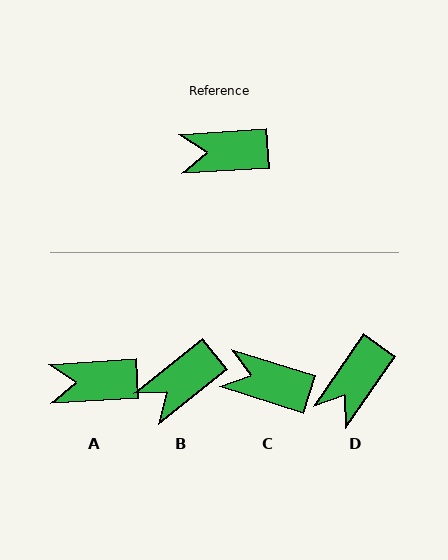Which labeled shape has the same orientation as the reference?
A.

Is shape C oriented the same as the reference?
No, it is off by about 21 degrees.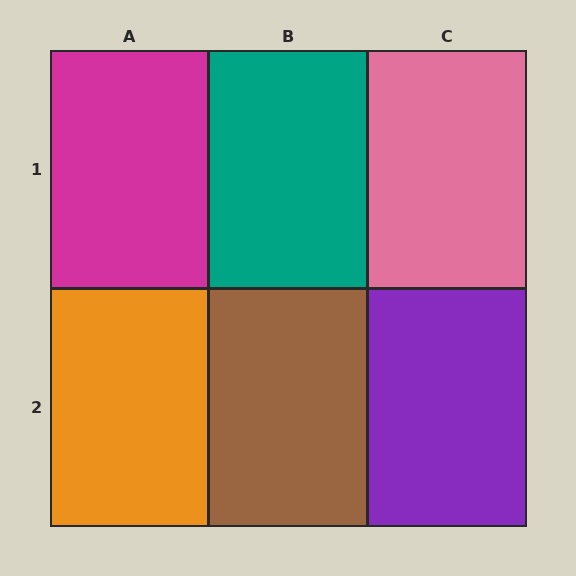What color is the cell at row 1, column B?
Teal.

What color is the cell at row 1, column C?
Pink.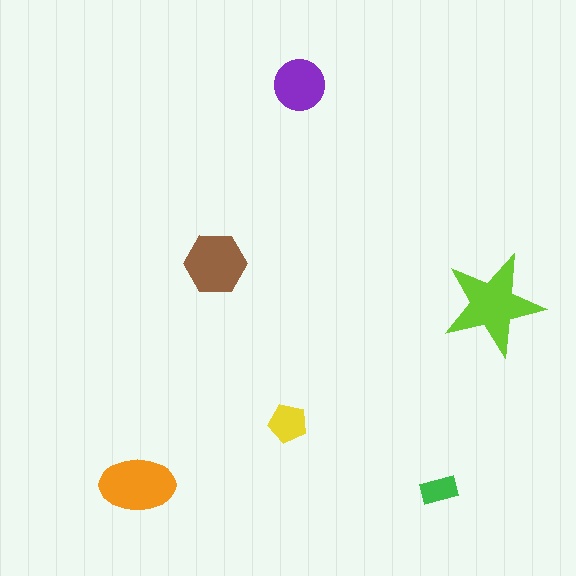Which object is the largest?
The lime star.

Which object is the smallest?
The green rectangle.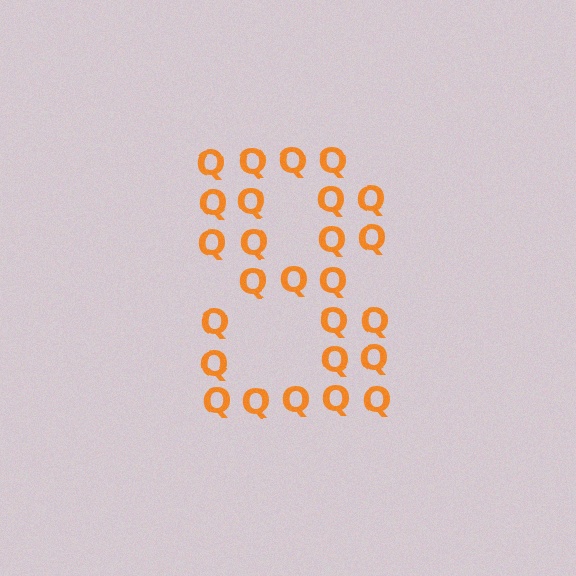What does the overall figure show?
The overall figure shows the digit 8.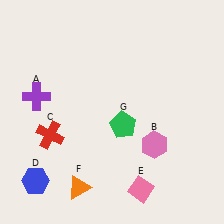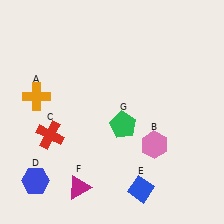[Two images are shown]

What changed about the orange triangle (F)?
In Image 1, F is orange. In Image 2, it changed to magenta.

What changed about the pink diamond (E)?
In Image 1, E is pink. In Image 2, it changed to blue.